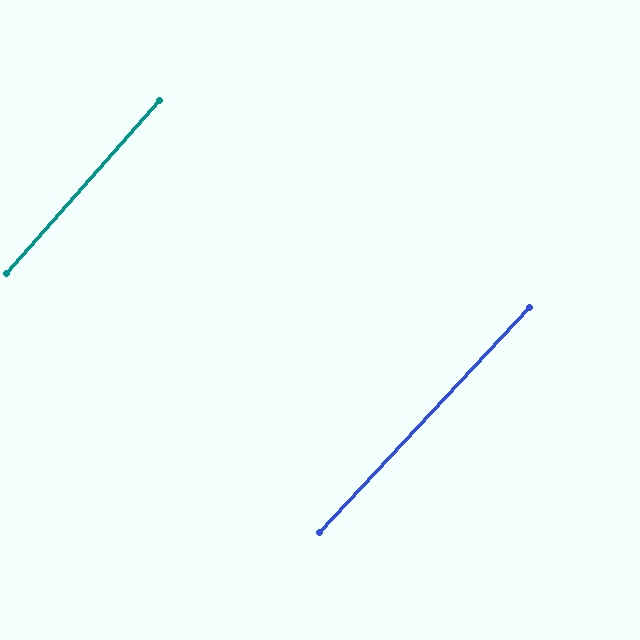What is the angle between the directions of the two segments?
Approximately 1 degree.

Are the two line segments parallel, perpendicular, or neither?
Parallel — their directions differ by only 1.3°.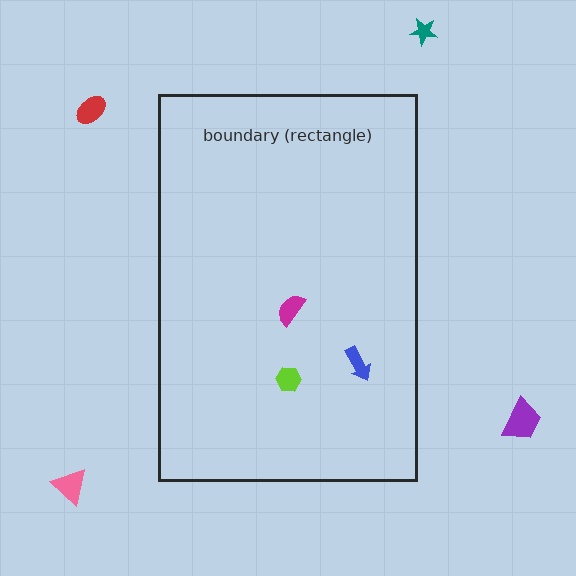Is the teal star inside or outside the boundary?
Outside.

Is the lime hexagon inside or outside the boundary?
Inside.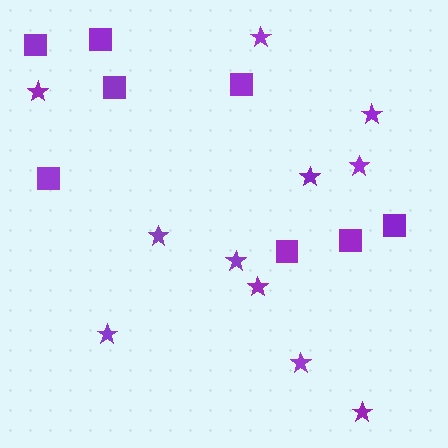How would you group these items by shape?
There are 2 groups: one group of squares (8) and one group of stars (11).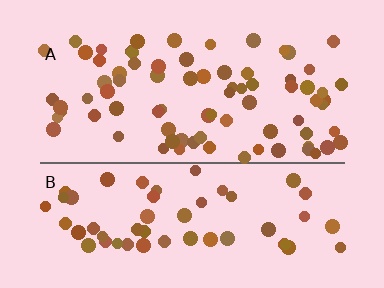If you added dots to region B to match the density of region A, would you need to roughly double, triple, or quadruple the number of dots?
Approximately double.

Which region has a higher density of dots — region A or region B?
A (the top).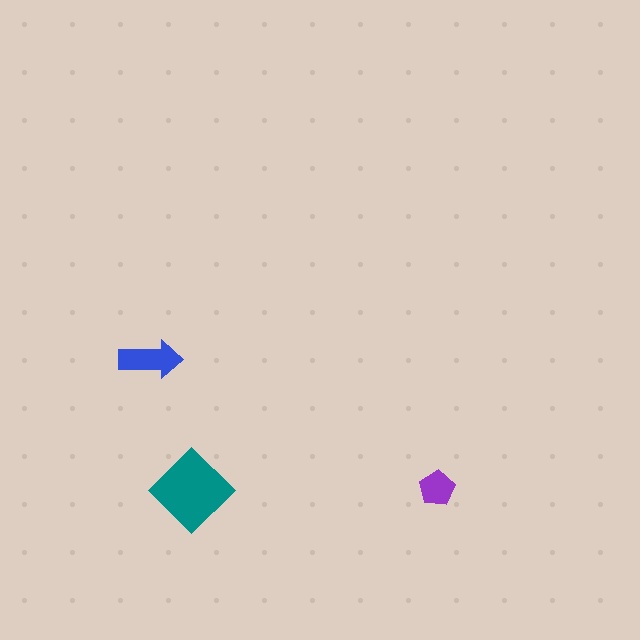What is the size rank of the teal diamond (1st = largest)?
1st.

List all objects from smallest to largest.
The purple pentagon, the blue arrow, the teal diamond.